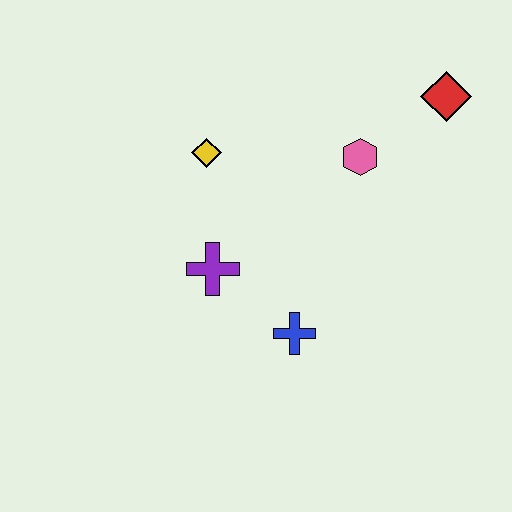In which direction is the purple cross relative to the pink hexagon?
The purple cross is to the left of the pink hexagon.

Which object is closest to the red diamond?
The pink hexagon is closest to the red diamond.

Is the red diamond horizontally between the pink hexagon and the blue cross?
No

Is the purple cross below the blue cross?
No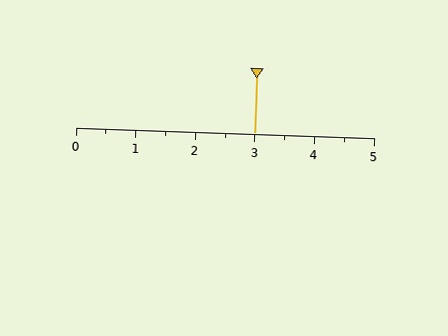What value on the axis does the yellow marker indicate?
The marker indicates approximately 3.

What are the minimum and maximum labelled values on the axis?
The axis runs from 0 to 5.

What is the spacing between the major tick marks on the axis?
The major ticks are spaced 1 apart.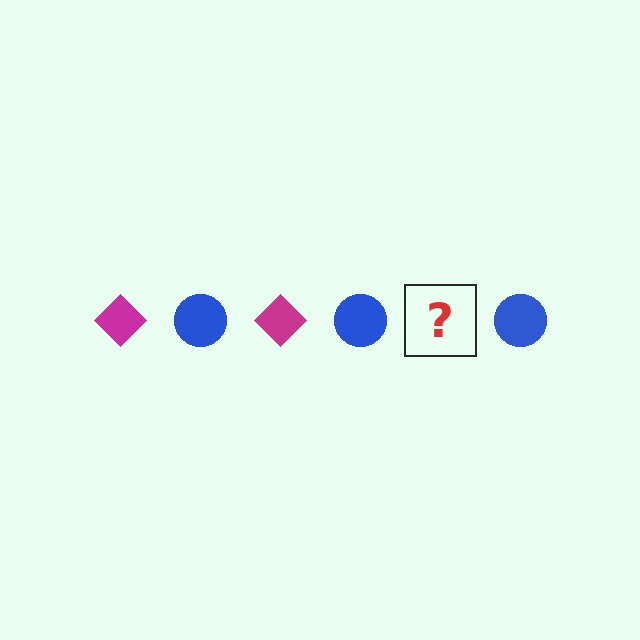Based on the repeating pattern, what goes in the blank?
The blank should be a magenta diamond.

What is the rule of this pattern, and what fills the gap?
The rule is that the pattern alternates between magenta diamond and blue circle. The gap should be filled with a magenta diamond.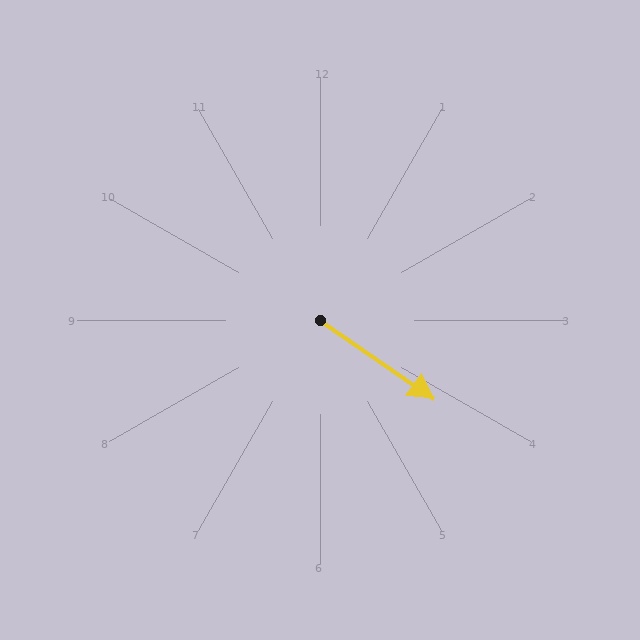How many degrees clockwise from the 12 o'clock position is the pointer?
Approximately 125 degrees.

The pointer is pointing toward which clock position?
Roughly 4 o'clock.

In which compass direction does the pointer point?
Southeast.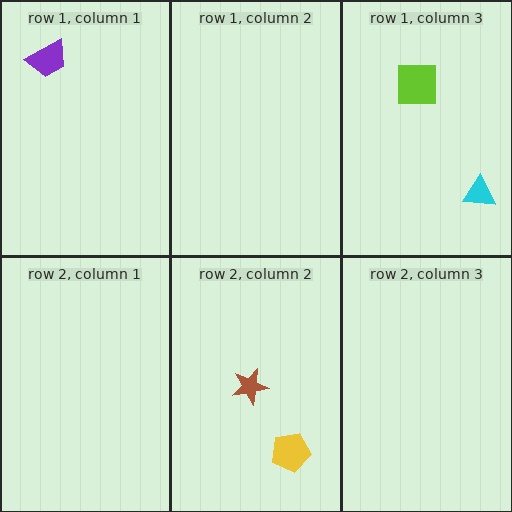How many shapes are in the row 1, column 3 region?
2.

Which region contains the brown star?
The row 2, column 2 region.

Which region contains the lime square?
The row 1, column 3 region.